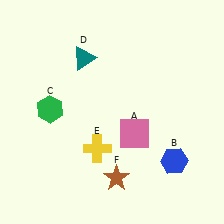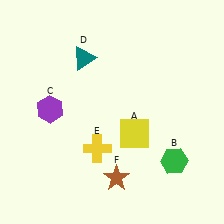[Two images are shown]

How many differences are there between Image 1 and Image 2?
There are 3 differences between the two images.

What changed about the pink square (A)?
In Image 1, A is pink. In Image 2, it changed to yellow.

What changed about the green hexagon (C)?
In Image 1, C is green. In Image 2, it changed to purple.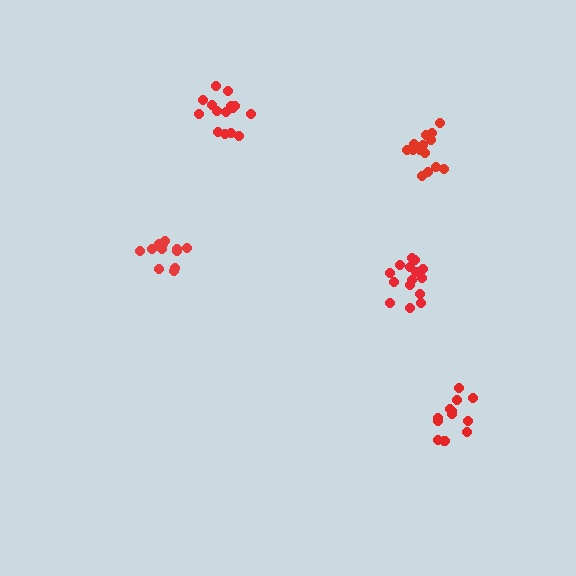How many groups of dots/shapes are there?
There are 5 groups.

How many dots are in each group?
Group 1: 15 dots, Group 2: 14 dots, Group 3: 15 dots, Group 4: 12 dots, Group 5: 12 dots (68 total).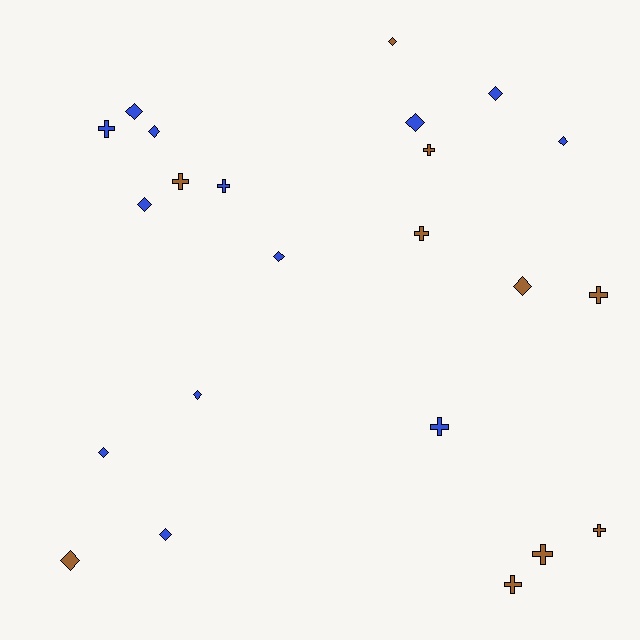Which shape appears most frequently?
Diamond, with 13 objects.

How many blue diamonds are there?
There are 10 blue diamonds.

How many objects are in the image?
There are 23 objects.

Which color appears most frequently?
Blue, with 13 objects.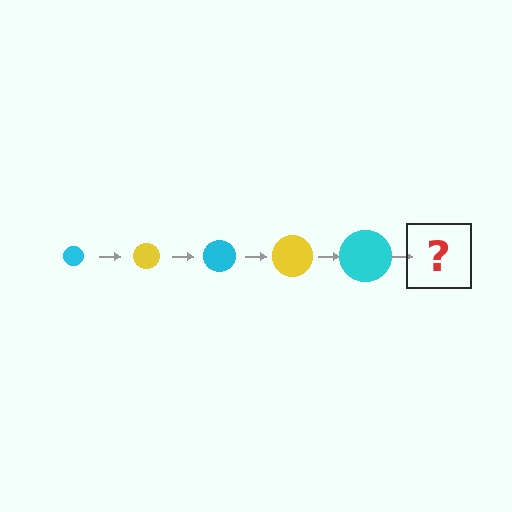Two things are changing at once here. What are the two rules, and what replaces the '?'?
The two rules are that the circle grows larger each step and the color cycles through cyan and yellow. The '?' should be a yellow circle, larger than the previous one.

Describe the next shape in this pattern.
It should be a yellow circle, larger than the previous one.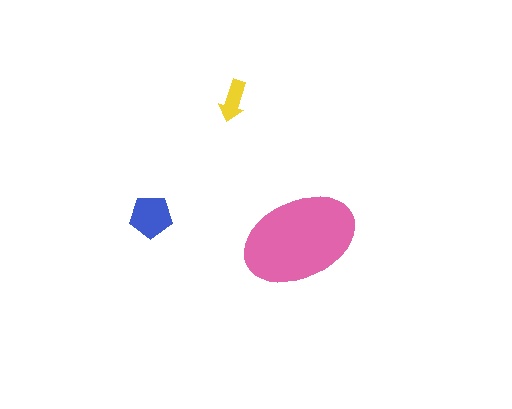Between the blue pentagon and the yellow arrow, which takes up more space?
The blue pentagon.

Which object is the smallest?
The yellow arrow.